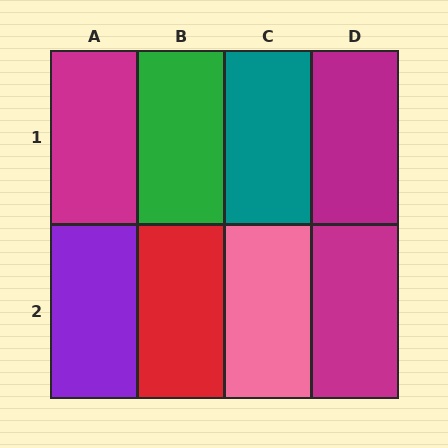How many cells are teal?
1 cell is teal.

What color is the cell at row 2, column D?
Magenta.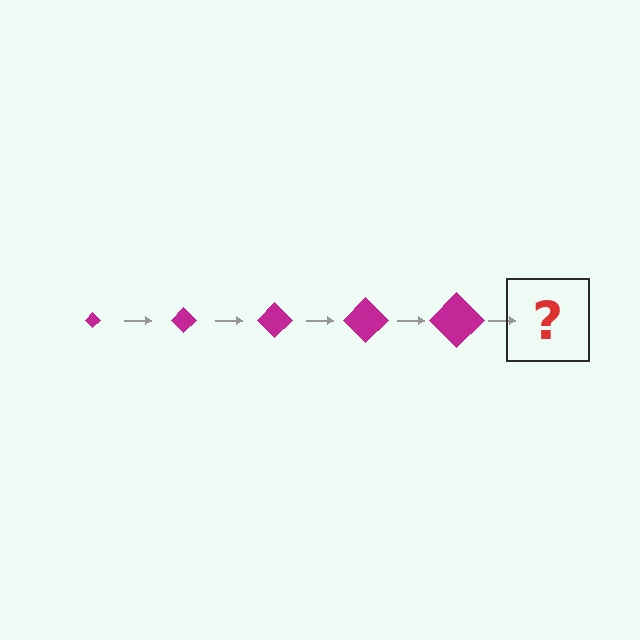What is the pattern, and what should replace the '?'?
The pattern is that the diamond gets progressively larger each step. The '?' should be a magenta diamond, larger than the previous one.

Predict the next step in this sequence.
The next step is a magenta diamond, larger than the previous one.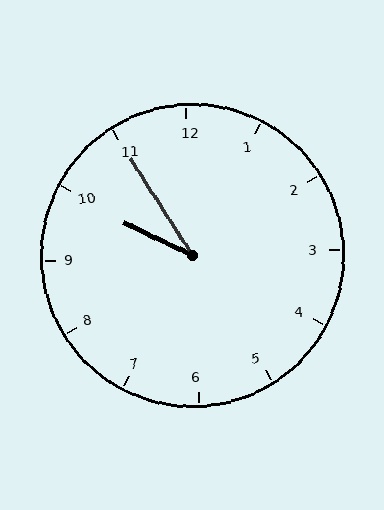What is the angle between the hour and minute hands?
Approximately 32 degrees.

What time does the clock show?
9:55.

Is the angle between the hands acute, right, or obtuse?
It is acute.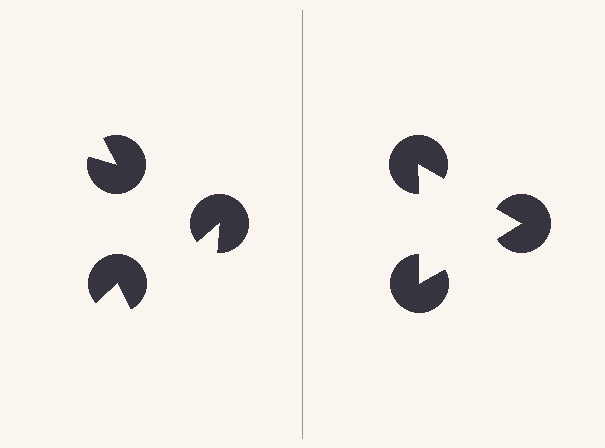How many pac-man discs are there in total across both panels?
6 — 3 on each side.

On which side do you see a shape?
An illusory triangle appears on the right side. On the left side the wedge cuts are rotated, so no coherent shape forms.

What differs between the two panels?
The pac-man discs are positioned identically on both sides; only the wedge orientations differ. On the right they align to a triangle; on the left they are misaligned.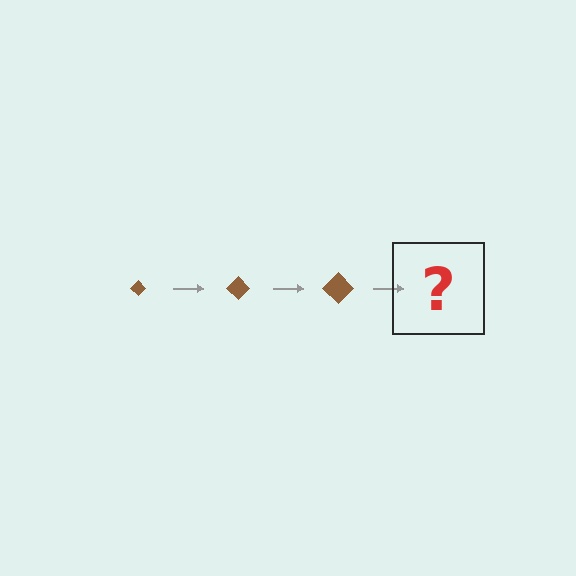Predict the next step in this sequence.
The next step is a brown diamond, larger than the previous one.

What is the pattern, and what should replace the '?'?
The pattern is that the diamond gets progressively larger each step. The '?' should be a brown diamond, larger than the previous one.